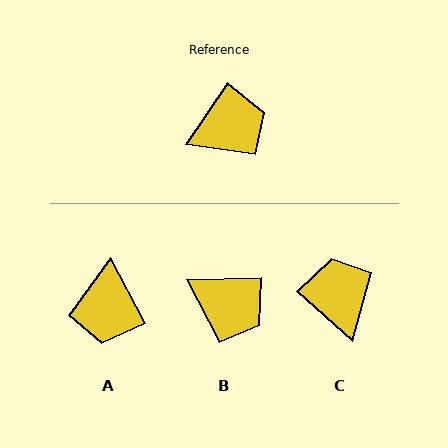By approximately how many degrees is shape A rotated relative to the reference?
Approximately 118 degrees clockwise.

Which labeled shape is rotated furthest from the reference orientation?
A, about 118 degrees away.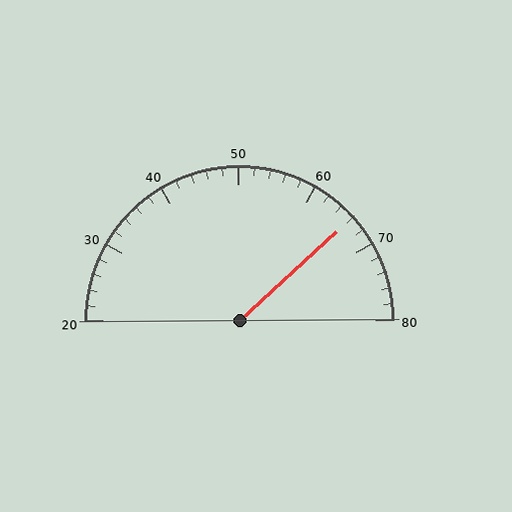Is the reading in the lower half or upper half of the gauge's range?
The reading is in the upper half of the range (20 to 80).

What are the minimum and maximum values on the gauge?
The gauge ranges from 20 to 80.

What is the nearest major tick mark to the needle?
The nearest major tick mark is 70.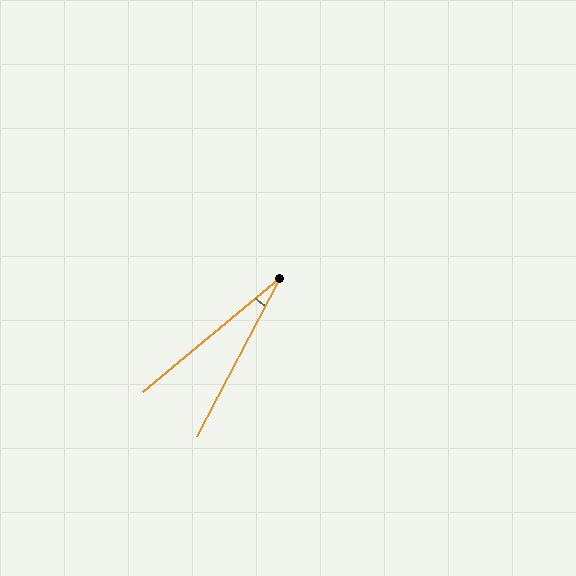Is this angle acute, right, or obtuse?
It is acute.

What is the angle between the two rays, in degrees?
Approximately 22 degrees.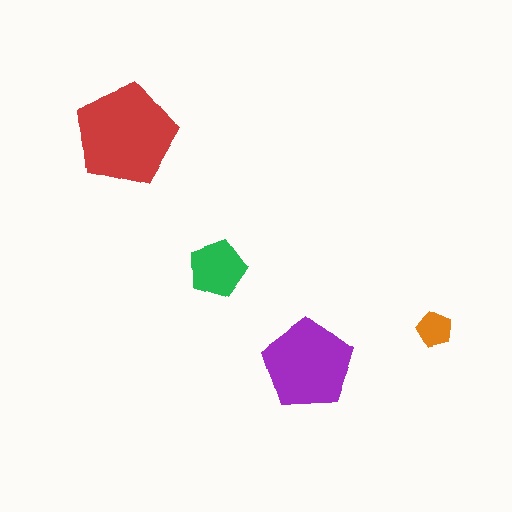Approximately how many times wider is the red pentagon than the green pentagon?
About 2 times wider.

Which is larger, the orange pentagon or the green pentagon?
The green one.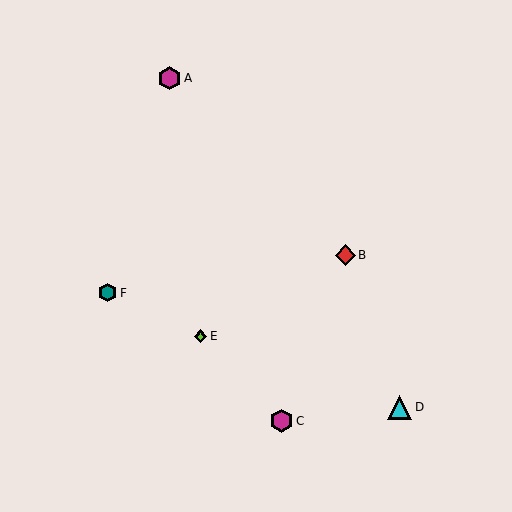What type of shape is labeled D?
Shape D is a cyan triangle.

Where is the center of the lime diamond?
The center of the lime diamond is at (201, 336).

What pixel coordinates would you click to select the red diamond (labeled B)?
Click at (345, 255) to select the red diamond B.